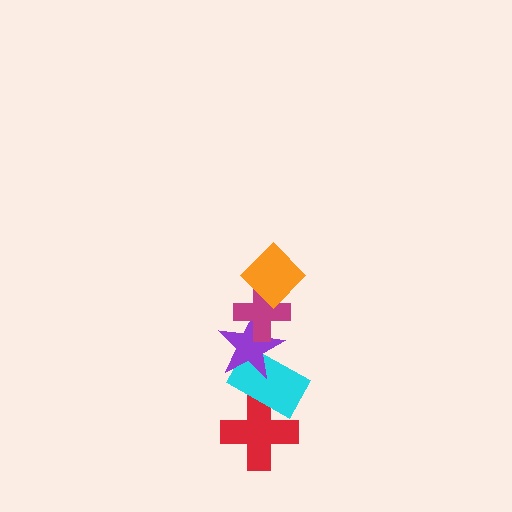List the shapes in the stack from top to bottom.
From top to bottom: the orange diamond, the magenta cross, the purple star, the cyan rectangle, the red cross.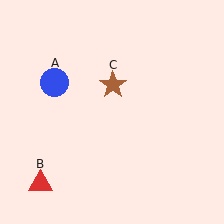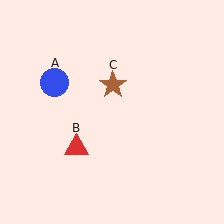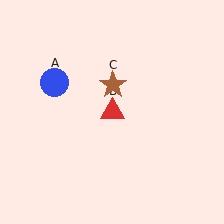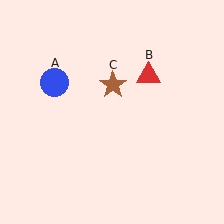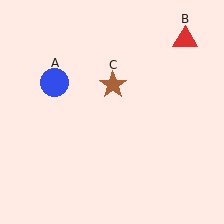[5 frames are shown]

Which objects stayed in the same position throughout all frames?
Blue circle (object A) and brown star (object C) remained stationary.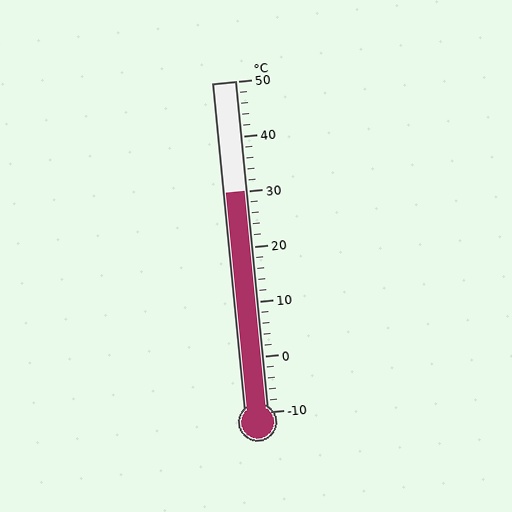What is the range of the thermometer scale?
The thermometer scale ranges from -10°C to 50°C.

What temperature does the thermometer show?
The thermometer shows approximately 30°C.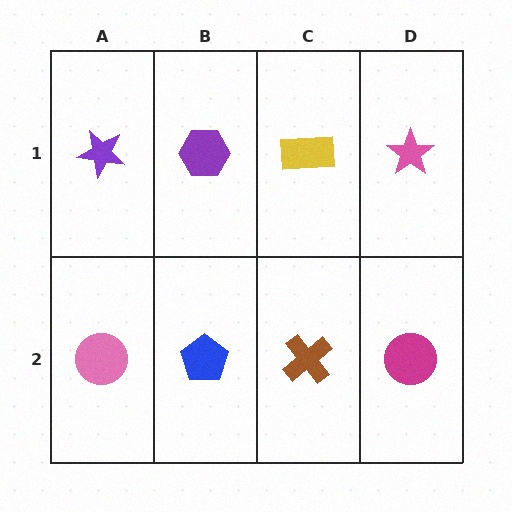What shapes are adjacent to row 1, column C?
A brown cross (row 2, column C), a purple hexagon (row 1, column B), a pink star (row 1, column D).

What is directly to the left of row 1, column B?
A purple star.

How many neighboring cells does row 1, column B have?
3.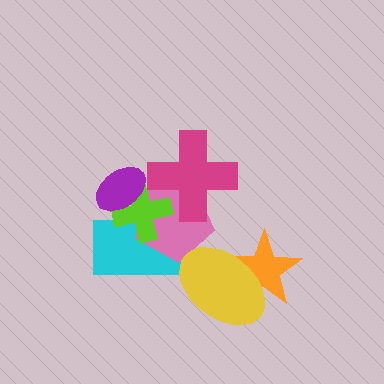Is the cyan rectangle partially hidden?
Yes, it is partially covered by another shape.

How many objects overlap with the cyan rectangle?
3 objects overlap with the cyan rectangle.